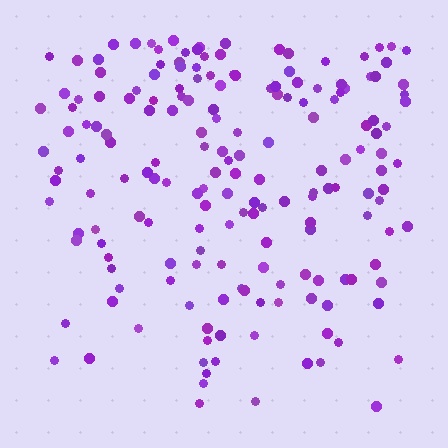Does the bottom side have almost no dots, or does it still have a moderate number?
Still a moderate number, just noticeably fewer than the top.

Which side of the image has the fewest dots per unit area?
The bottom.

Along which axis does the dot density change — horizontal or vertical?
Vertical.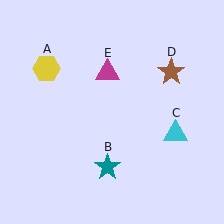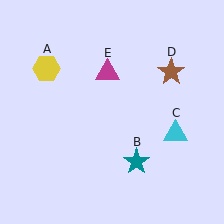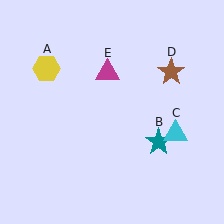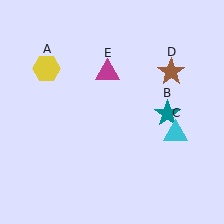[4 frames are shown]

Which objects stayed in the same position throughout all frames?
Yellow hexagon (object A) and cyan triangle (object C) and brown star (object D) and magenta triangle (object E) remained stationary.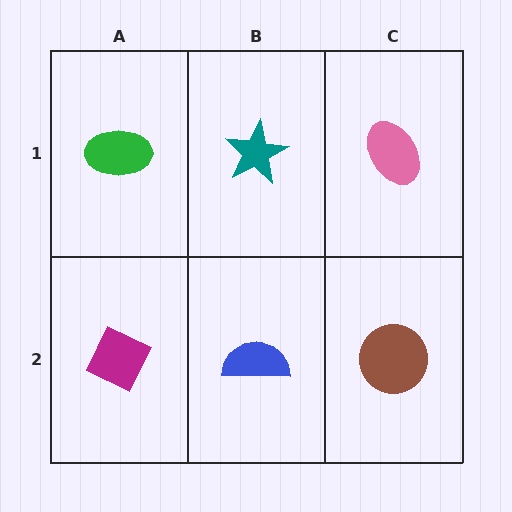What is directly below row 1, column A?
A magenta diamond.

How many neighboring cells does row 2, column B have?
3.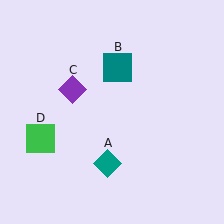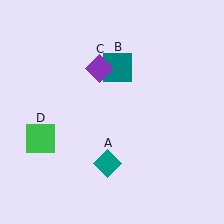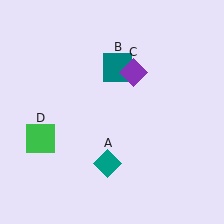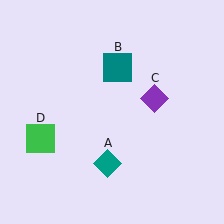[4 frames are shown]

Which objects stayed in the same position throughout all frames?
Teal diamond (object A) and teal square (object B) and green square (object D) remained stationary.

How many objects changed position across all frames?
1 object changed position: purple diamond (object C).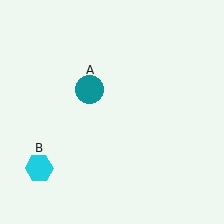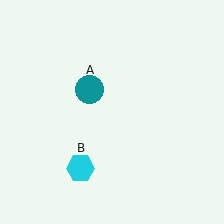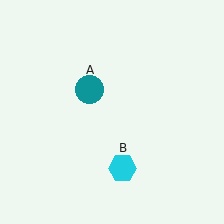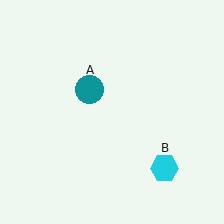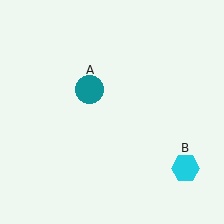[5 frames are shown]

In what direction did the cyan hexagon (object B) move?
The cyan hexagon (object B) moved right.